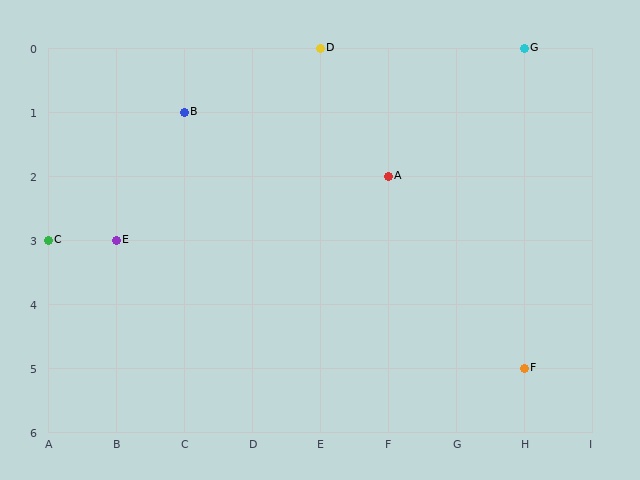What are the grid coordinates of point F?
Point F is at grid coordinates (H, 5).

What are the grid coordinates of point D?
Point D is at grid coordinates (E, 0).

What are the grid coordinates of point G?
Point G is at grid coordinates (H, 0).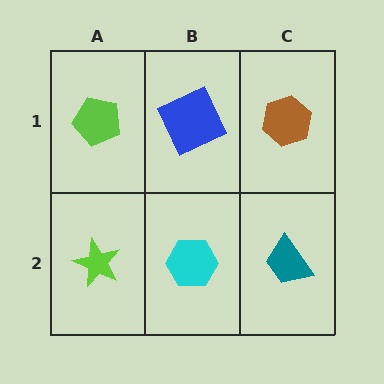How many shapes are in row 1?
3 shapes.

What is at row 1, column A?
A lime pentagon.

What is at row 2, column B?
A cyan hexagon.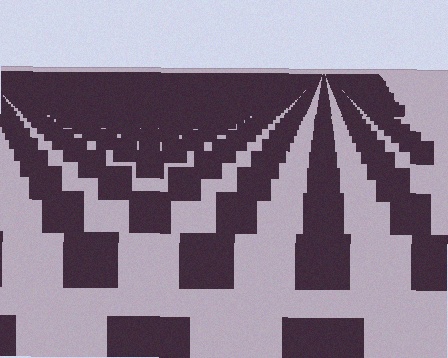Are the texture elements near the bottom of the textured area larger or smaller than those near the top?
Larger. Near the bottom, elements are closer to the viewer and appear at a bigger on-screen size.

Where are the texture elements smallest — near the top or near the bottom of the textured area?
Near the top.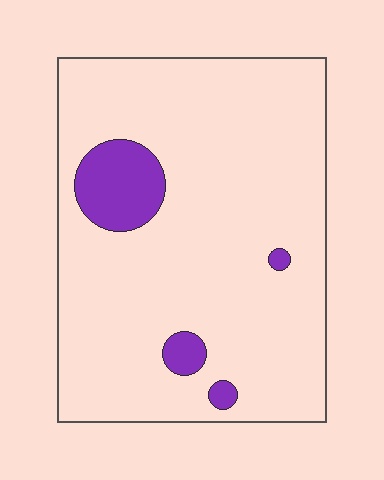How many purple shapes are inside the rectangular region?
4.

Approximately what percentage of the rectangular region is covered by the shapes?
Approximately 10%.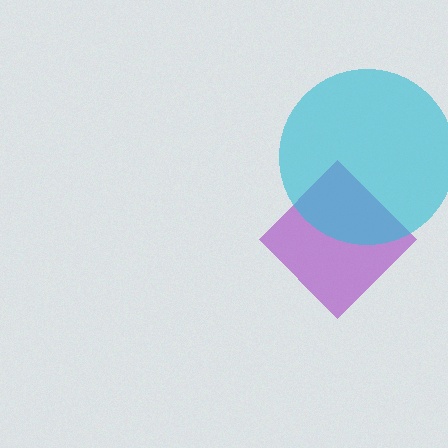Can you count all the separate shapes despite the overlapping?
Yes, there are 2 separate shapes.